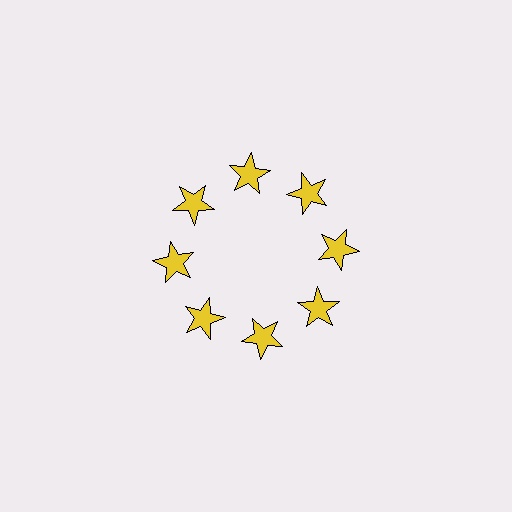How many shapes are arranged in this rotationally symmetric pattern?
There are 8 shapes, arranged in 8 groups of 1.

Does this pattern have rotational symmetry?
Yes, this pattern has 8-fold rotational symmetry. It looks the same after rotating 45 degrees around the center.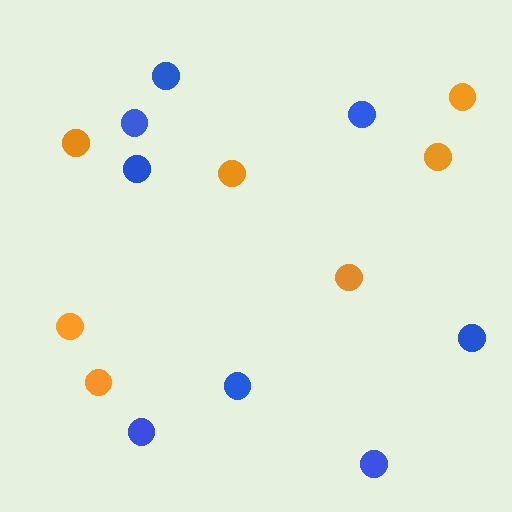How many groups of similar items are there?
There are 2 groups: one group of blue circles (8) and one group of orange circles (7).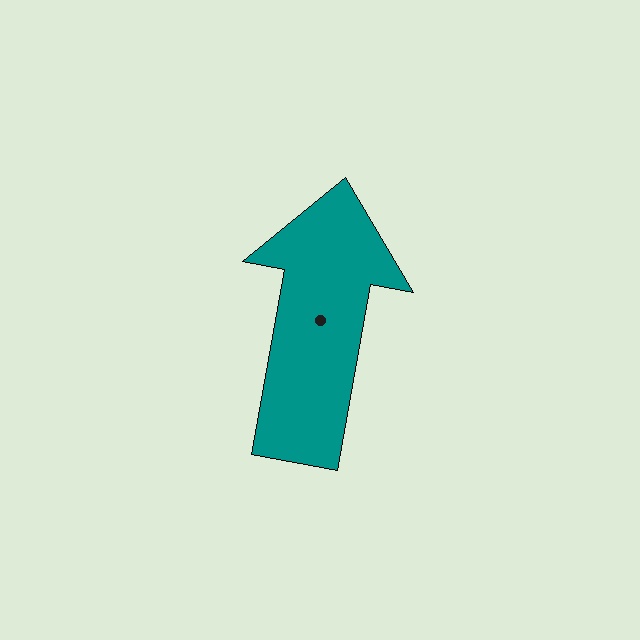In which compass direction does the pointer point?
North.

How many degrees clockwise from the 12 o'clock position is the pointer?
Approximately 10 degrees.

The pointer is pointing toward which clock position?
Roughly 12 o'clock.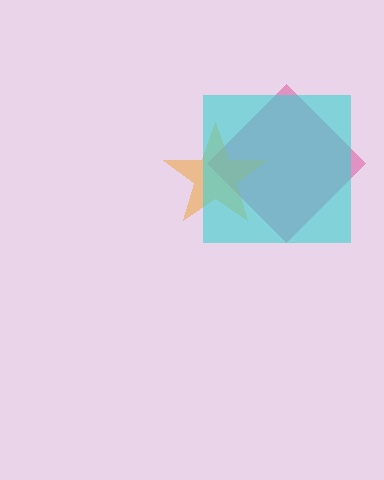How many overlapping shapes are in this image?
There are 3 overlapping shapes in the image.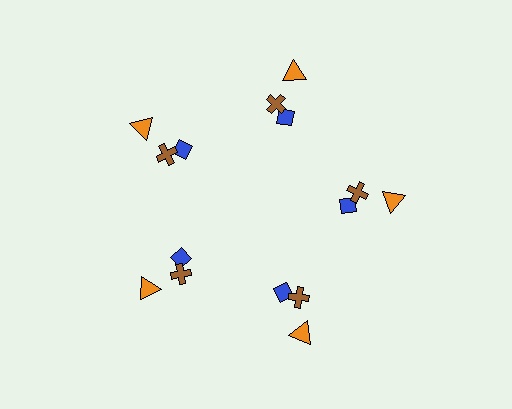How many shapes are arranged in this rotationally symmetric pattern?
There are 15 shapes, arranged in 5 groups of 3.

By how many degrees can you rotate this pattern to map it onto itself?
The pattern maps onto itself every 72 degrees of rotation.